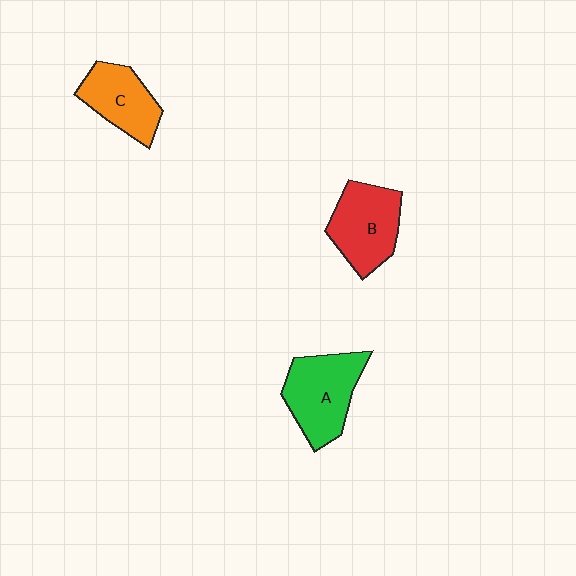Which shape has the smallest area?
Shape C (orange).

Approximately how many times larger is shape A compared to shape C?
Approximately 1.3 times.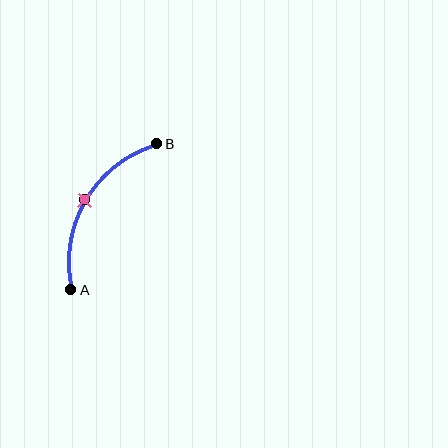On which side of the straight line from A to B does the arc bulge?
The arc bulges to the left of the straight line connecting A and B.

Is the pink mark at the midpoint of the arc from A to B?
Yes. The pink mark lies on the arc at equal arc-length from both A and B — it is the arc midpoint.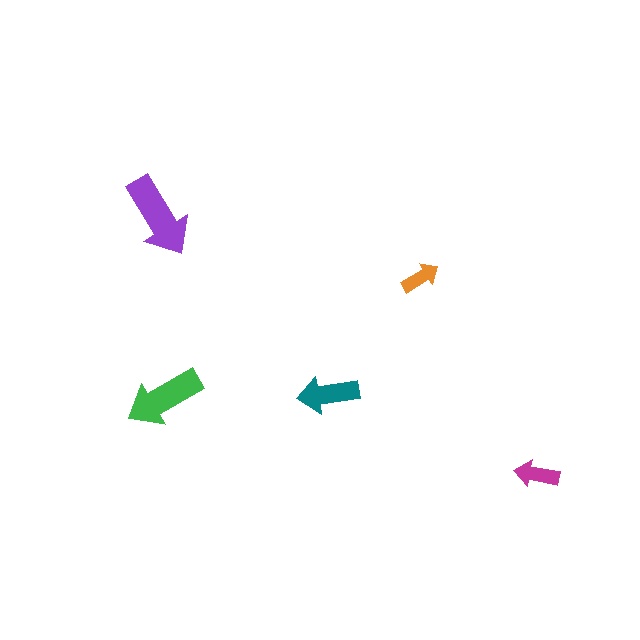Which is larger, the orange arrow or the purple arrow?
The purple one.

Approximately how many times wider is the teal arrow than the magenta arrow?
About 1.5 times wider.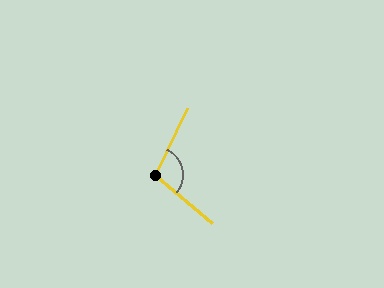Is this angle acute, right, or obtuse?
It is obtuse.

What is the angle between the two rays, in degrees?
Approximately 104 degrees.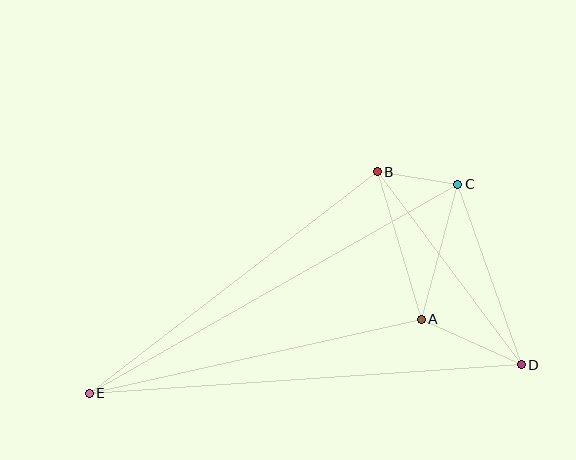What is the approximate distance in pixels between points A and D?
The distance between A and D is approximately 110 pixels.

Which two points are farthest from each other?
Points D and E are farthest from each other.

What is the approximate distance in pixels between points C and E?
The distance between C and E is approximately 423 pixels.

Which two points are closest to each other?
Points B and C are closest to each other.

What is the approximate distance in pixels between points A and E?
The distance between A and E is approximately 340 pixels.